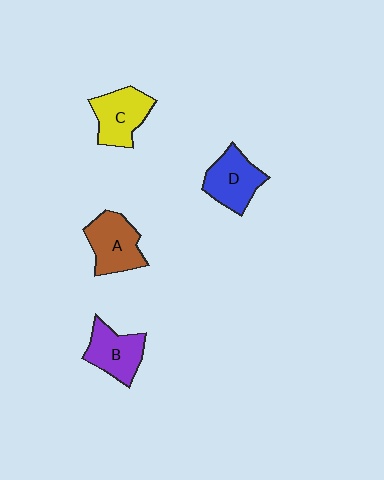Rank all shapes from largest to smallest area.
From largest to smallest: A (brown), C (yellow), D (blue), B (purple).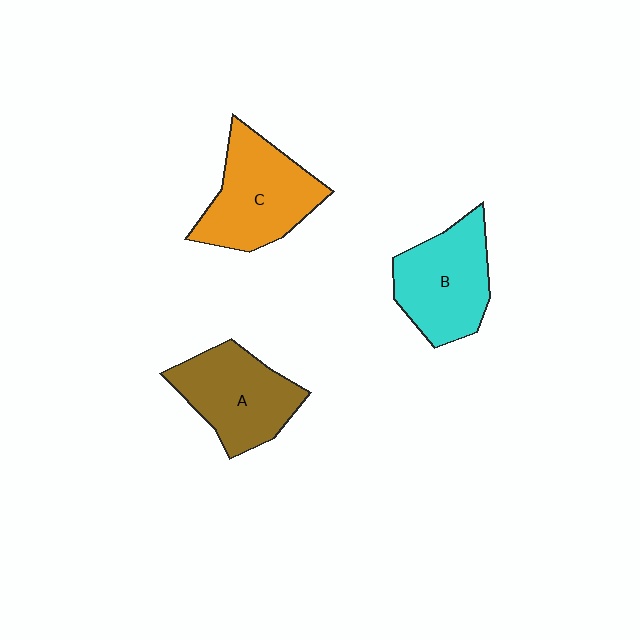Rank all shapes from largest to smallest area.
From largest to smallest: C (orange), B (cyan), A (brown).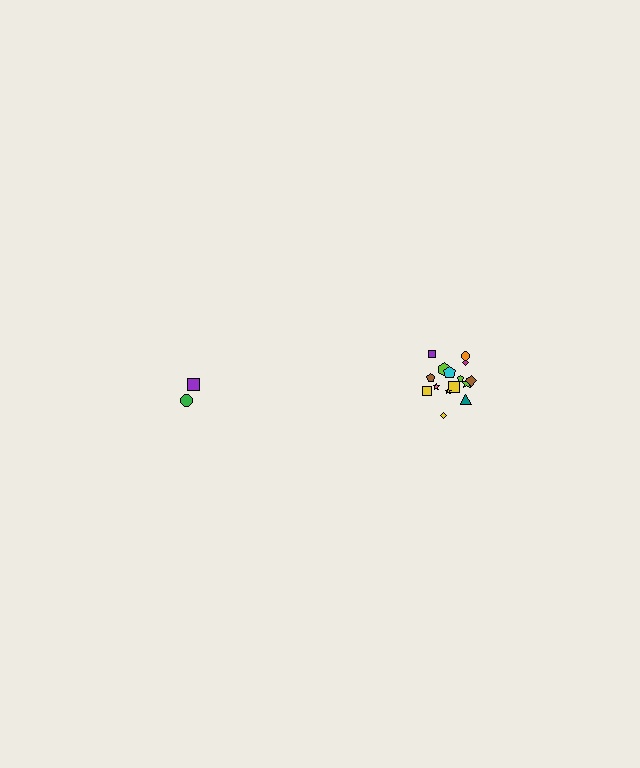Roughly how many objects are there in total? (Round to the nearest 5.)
Roughly 20 objects in total.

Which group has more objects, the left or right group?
The right group.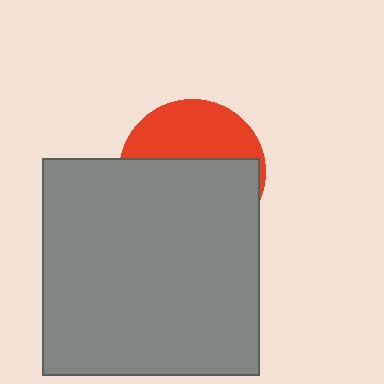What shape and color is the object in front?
The object in front is a gray square.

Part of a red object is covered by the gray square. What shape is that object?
It is a circle.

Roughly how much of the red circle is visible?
A small part of it is visible (roughly 39%).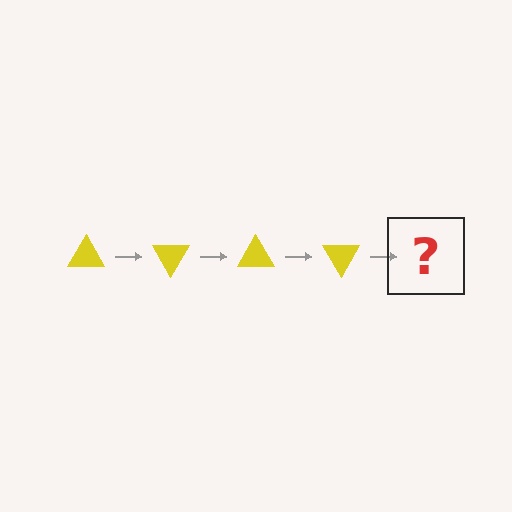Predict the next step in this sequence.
The next step is a yellow triangle rotated 240 degrees.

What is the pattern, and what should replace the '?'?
The pattern is that the triangle rotates 60 degrees each step. The '?' should be a yellow triangle rotated 240 degrees.